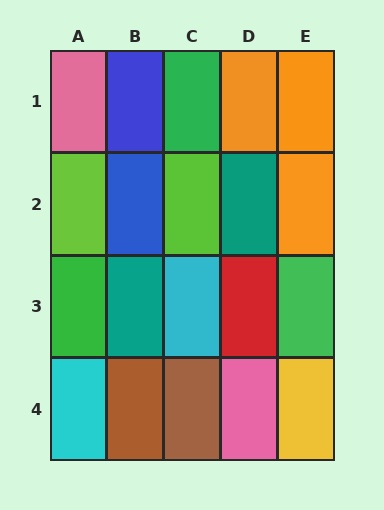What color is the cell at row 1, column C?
Green.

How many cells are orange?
3 cells are orange.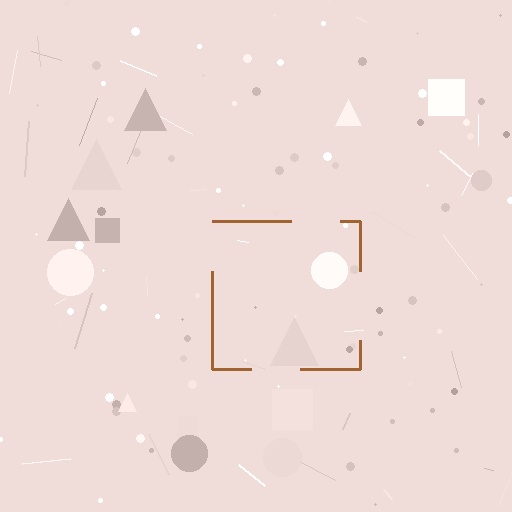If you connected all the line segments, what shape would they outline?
They would outline a square.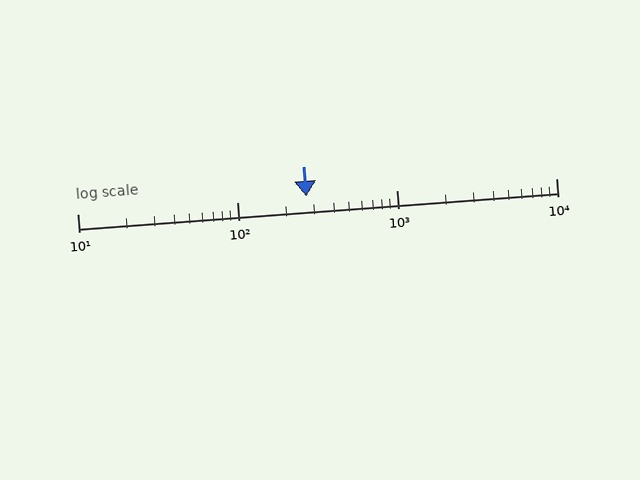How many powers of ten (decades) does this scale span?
The scale spans 3 decades, from 10 to 10000.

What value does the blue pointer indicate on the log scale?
The pointer indicates approximately 270.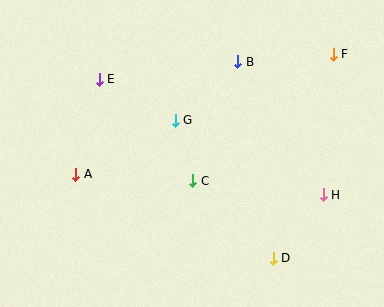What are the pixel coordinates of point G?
Point G is at (175, 120).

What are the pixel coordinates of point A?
Point A is at (76, 174).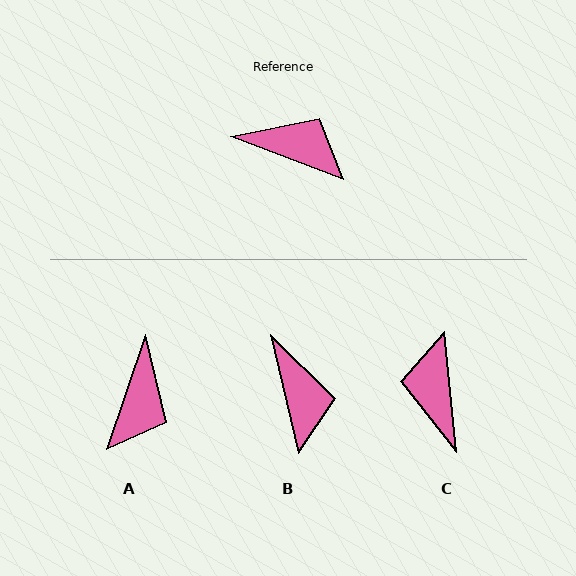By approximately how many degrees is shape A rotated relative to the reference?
Approximately 88 degrees clockwise.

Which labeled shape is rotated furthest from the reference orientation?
C, about 117 degrees away.